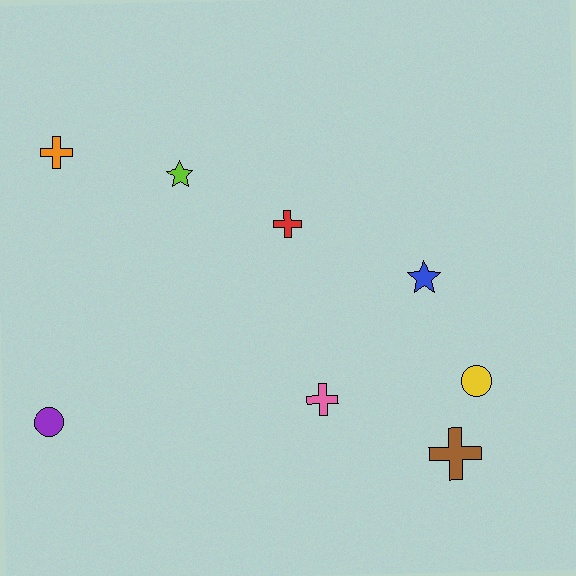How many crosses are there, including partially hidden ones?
There are 4 crosses.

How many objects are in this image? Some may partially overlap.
There are 8 objects.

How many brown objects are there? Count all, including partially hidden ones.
There is 1 brown object.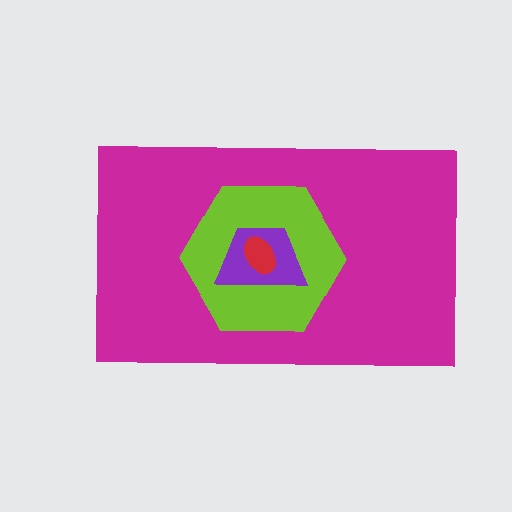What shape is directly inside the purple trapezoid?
The red ellipse.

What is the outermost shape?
The magenta rectangle.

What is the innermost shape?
The red ellipse.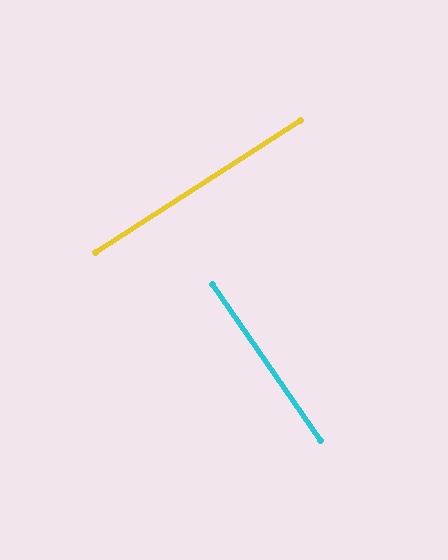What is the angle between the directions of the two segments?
Approximately 88 degrees.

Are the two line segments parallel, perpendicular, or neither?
Perpendicular — they meet at approximately 88°.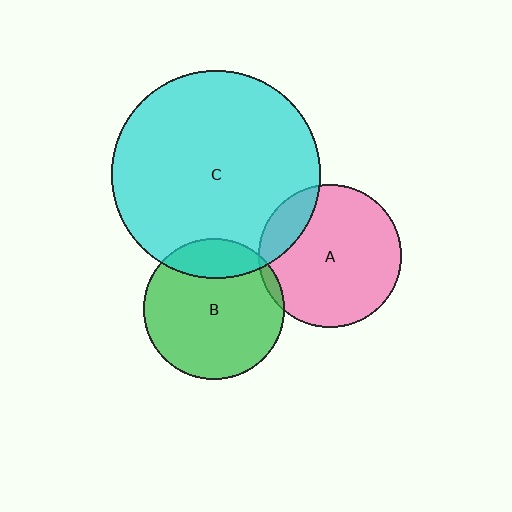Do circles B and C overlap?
Yes.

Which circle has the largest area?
Circle C (cyan).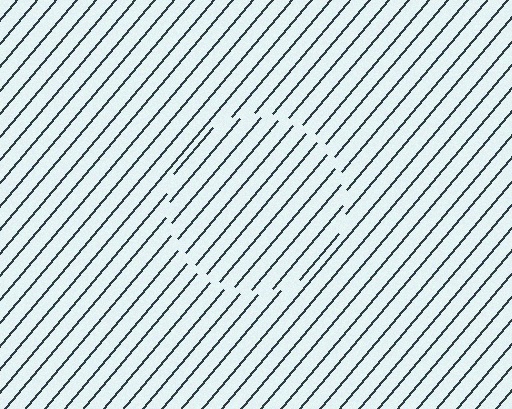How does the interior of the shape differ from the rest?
The interior of the shape contains the same grating, shifted by half a period — the contour is defined by the phase discontinuity where line-ends from the inner and outer gratings abut.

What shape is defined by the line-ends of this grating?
An illusory circle. The interior of the shape contains the same grating, shifted by half a period — the contour is defined by the phase discontinuity where line-ends from the inner and outer gratings abut.